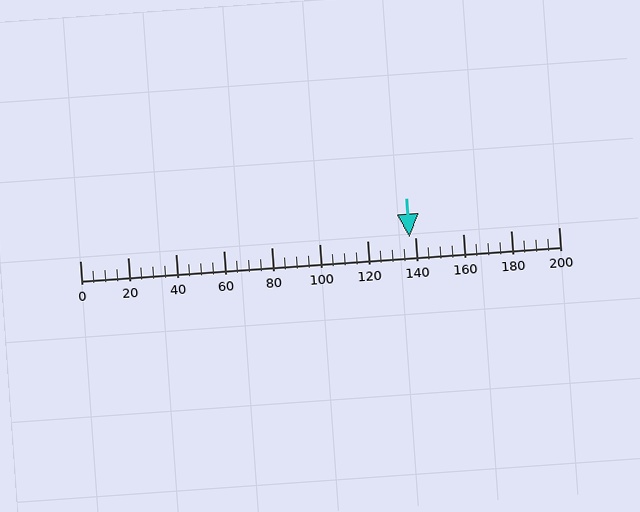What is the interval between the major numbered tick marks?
The major tick marks are spaced 20 units apart.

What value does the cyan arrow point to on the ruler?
The cyan arrow points to approximately 138.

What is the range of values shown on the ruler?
The ruler shows values from 0 to 200.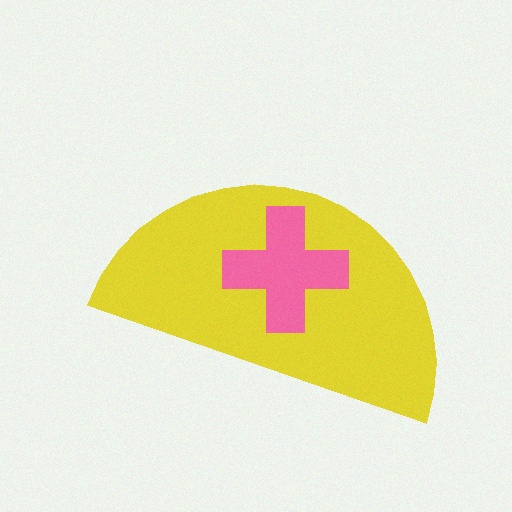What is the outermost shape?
The yellow semicircle.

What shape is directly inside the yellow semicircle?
The pink cross.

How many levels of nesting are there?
2.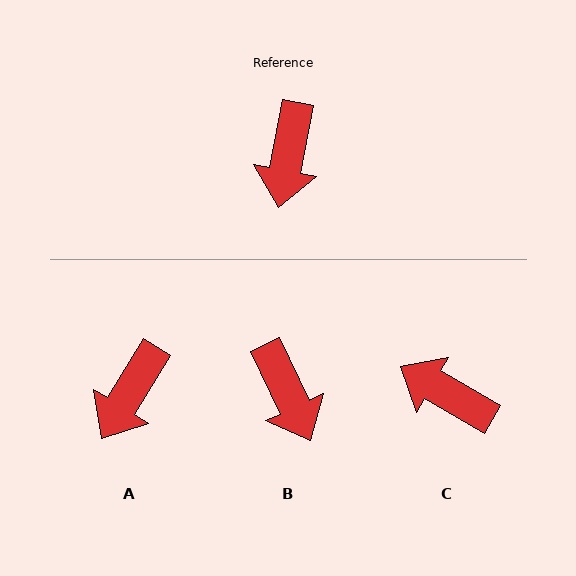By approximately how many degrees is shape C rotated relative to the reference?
Approximately 109 degrees clockwise.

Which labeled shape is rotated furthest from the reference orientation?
C, about 109 degrees away.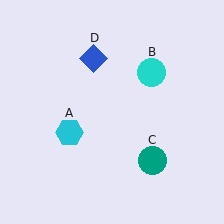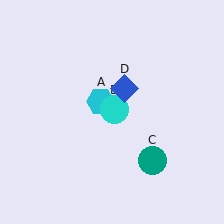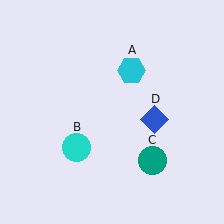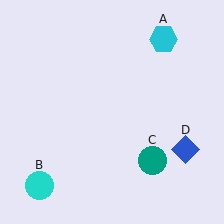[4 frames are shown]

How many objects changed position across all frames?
3 objects changed position: cyan hexagon (object A), cyan circle (object B), blue diamond (object D).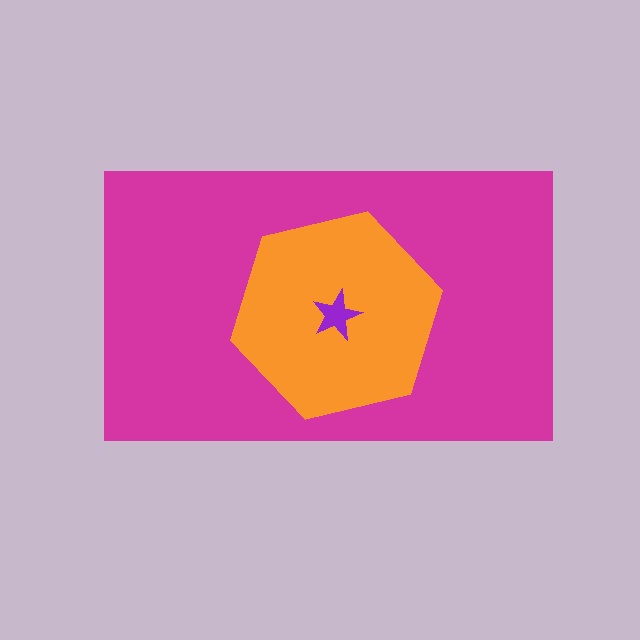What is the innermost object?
The purple star.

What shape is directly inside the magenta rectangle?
The orange hexagon.